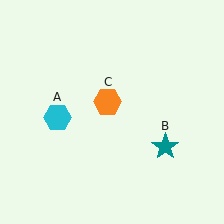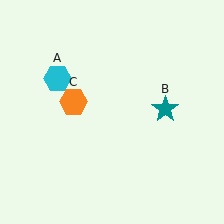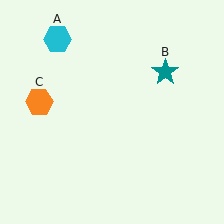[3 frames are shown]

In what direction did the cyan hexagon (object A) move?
The cyan hexagon (object A) moved up.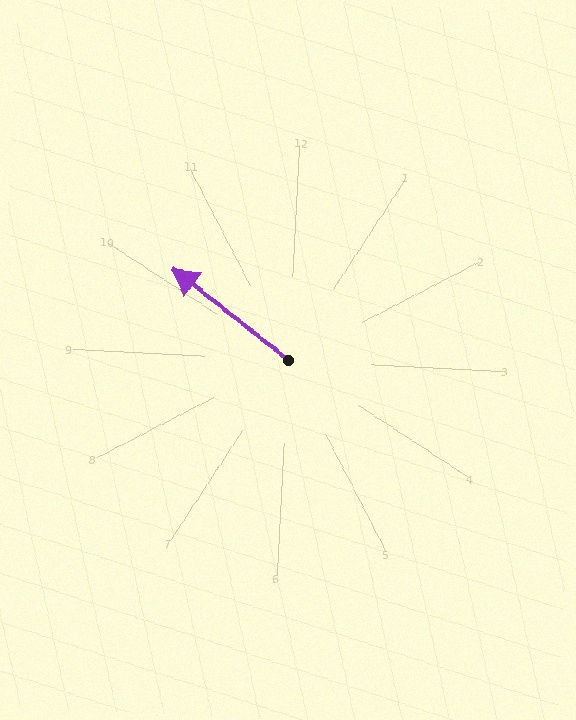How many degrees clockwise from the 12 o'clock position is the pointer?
Approximately 305 degrees.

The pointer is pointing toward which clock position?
Roughly 10 o'clock.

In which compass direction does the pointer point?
Northwest.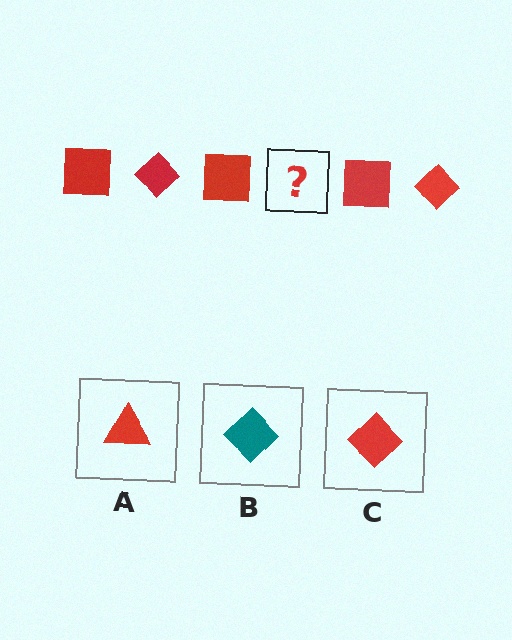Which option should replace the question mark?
Option C.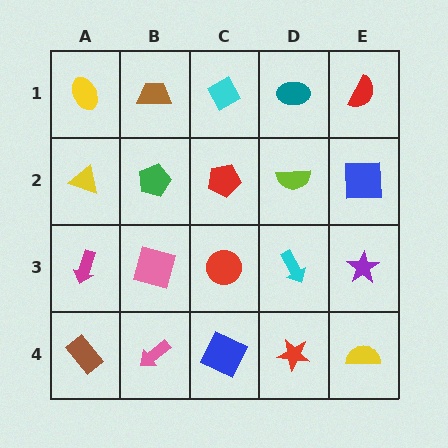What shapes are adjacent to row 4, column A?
A magenta arrow (row 3, column A), a pink arrow (row 4, column B).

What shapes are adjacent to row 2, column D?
A teal ellipse (row 1, column D), a cyan arrow (row 3, column D), a red pentagon (row 2, column C), a blue square (row 2, column E).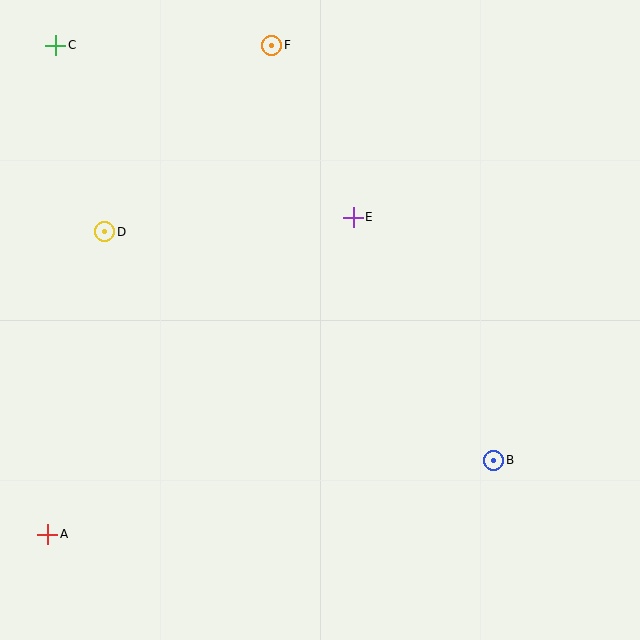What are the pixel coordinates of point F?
Point F is at (272, 45).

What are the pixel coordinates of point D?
Point D is at (105, 232).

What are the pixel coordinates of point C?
Point C is at (56, 45).